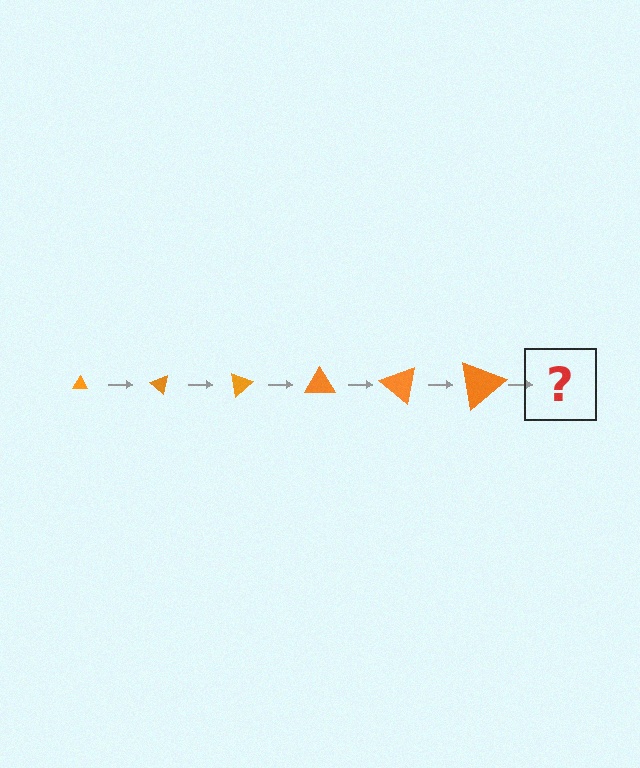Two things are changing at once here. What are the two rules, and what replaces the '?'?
The two rules are that the triangle grows larger each step and it rotates 40 degrees each step. The '?' should be a triangle, larger than the previous one and rotated 240 degrees from the start.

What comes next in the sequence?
The next element should be a triangle, larger than the previous one and rotated 240 degrees from the start.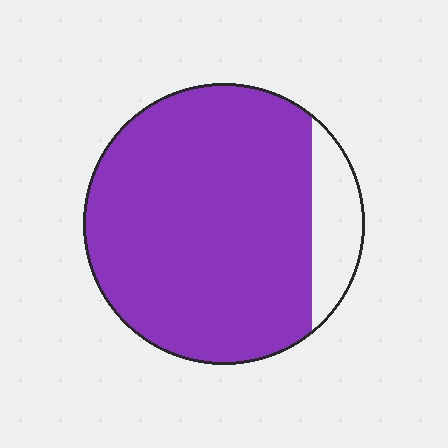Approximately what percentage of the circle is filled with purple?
Approximately 85%.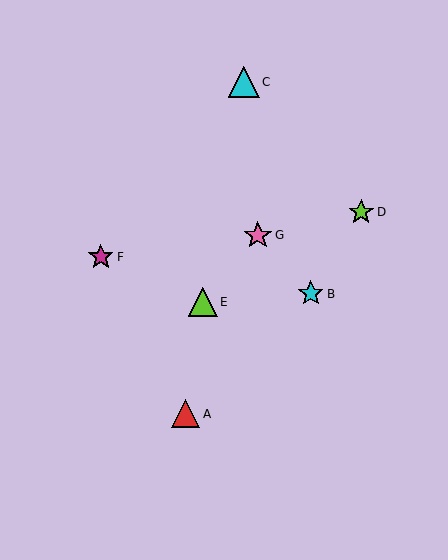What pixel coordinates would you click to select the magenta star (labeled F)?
Click at (101, 257) to select the magenta star F.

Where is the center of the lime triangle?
The center of the lime triangle is at (203, 302).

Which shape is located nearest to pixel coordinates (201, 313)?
The lime triangle (labeled E) at (203, 302) is nearest to that location.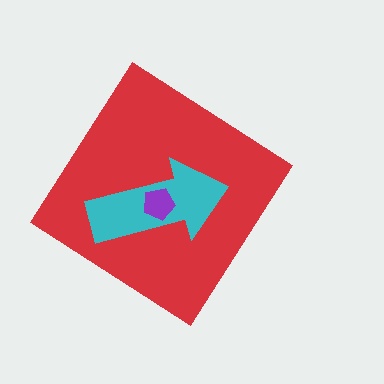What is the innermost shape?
The purple pentagon.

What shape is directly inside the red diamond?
The cyan arrow.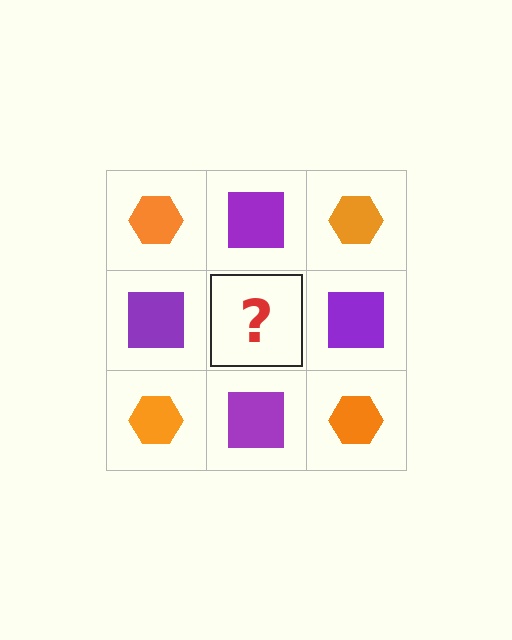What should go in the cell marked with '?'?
The missing cell should contain an orange hexagon.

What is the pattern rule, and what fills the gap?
The rule is that it alternates orange hexagon and purple square in a checkerboard pattern. The gap should be filled with an orange hexagon.